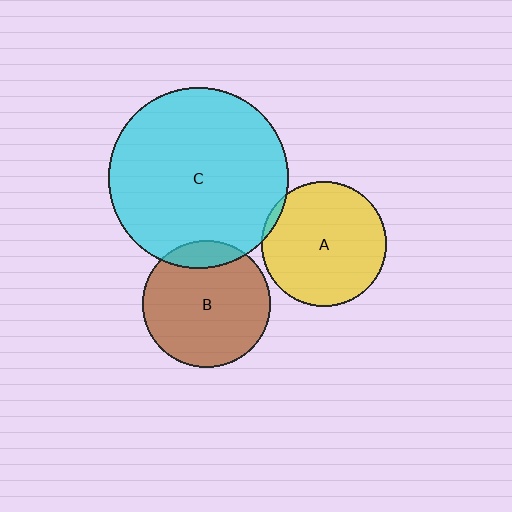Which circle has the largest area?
Circle C (cyan).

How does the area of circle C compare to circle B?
Approximately 2.0 times.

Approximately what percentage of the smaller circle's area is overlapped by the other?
Approximately 5%.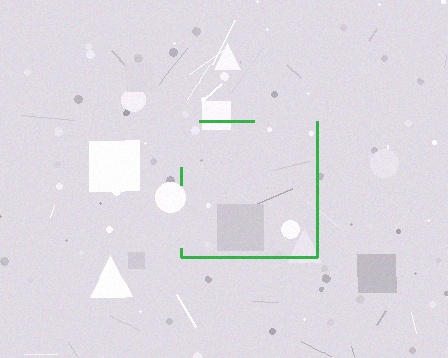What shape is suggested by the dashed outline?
The dashed outline suggests a square.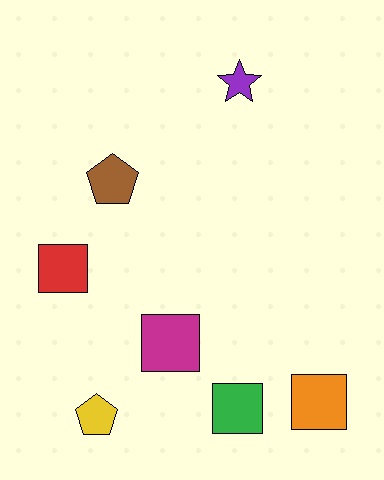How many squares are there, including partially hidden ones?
There are 4 squares.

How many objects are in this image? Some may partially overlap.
There are 7 objects.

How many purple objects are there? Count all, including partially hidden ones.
There is 1 purple object.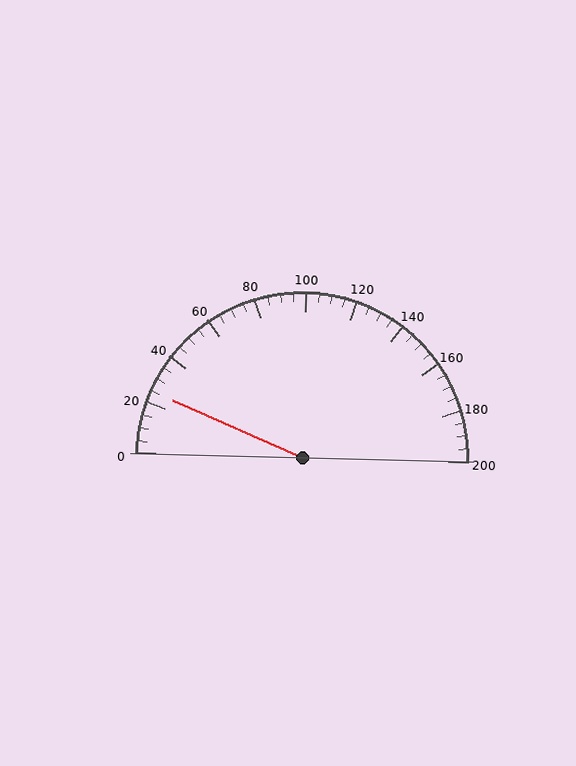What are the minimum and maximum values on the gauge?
The gauge ranges from 0 to 200.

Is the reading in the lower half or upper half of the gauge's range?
The reading is in the lower half of the range (0 to 200).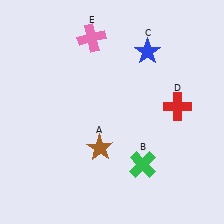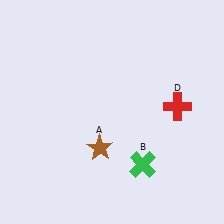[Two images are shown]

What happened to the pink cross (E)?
The pink cross (E) was removed in Image 2. It was in the top-left area of Image 1.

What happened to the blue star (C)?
The blue star (C) was removed in Image 2. It was in the top-right area of Image 1.